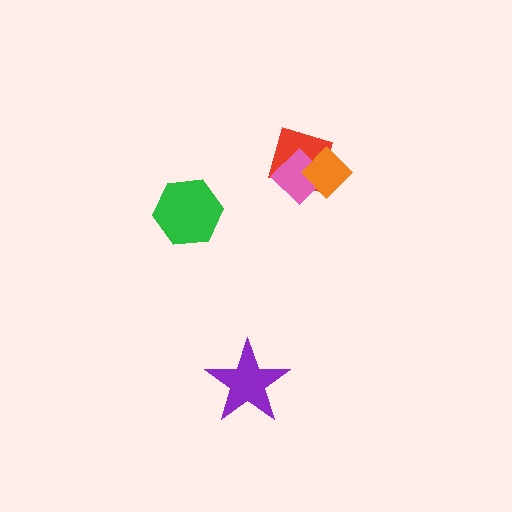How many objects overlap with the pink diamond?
2 objects overlap with the pink diamond.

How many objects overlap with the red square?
2 objects overlap with the red square.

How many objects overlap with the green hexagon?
0 objects overlap with the green hexagon.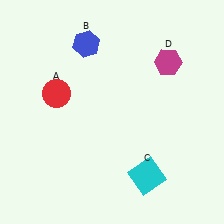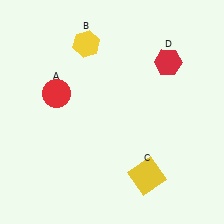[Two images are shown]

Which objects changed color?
B changed from blue to yellow. C changed from cyan to yellow. D changed from magenta to red.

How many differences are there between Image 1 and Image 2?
There are 3 differences between the two images.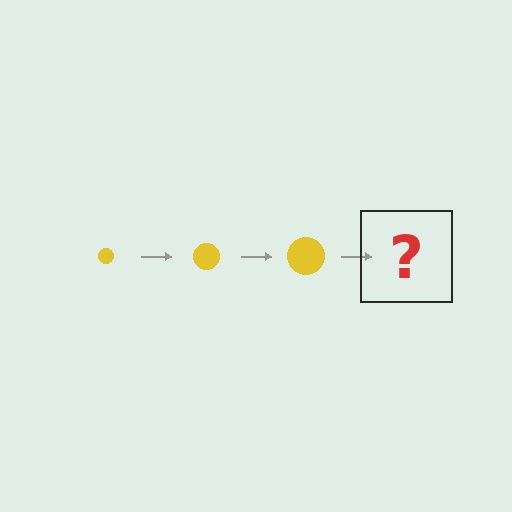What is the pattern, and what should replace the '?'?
The pattern is that the circle gets progressively larger each step. The '?' should be a yellow circle, larger than the previous one.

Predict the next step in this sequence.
The next step is a yellow circle, larger than the previous one.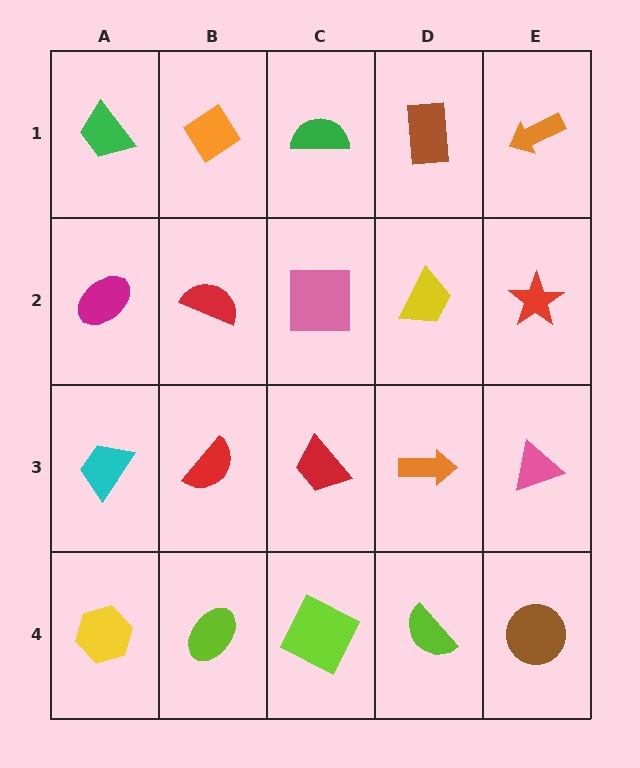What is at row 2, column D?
A yellow trapezoid.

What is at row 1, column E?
An orange arrow.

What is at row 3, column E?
A pink triangle.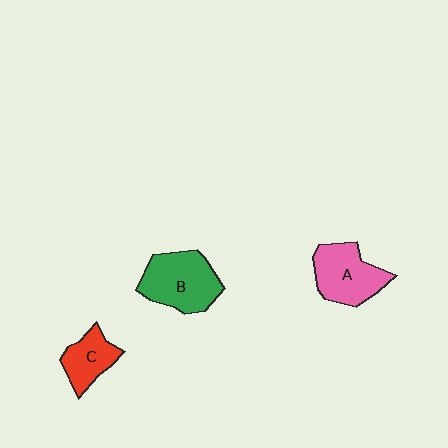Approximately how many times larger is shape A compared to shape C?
Approximately 1.5 times.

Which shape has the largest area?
Shape B (green).